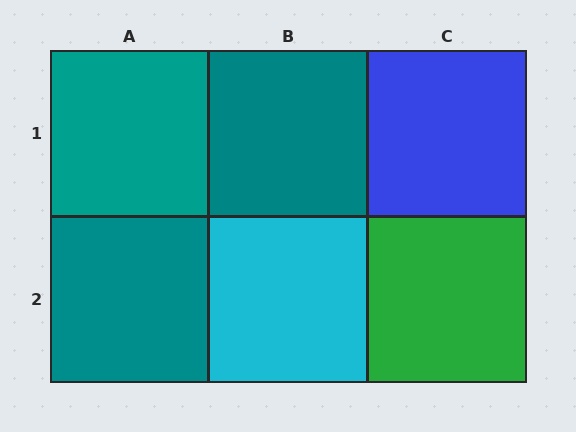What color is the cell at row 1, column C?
Blue.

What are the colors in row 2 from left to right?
Teal, cyan, green.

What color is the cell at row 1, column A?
Teal.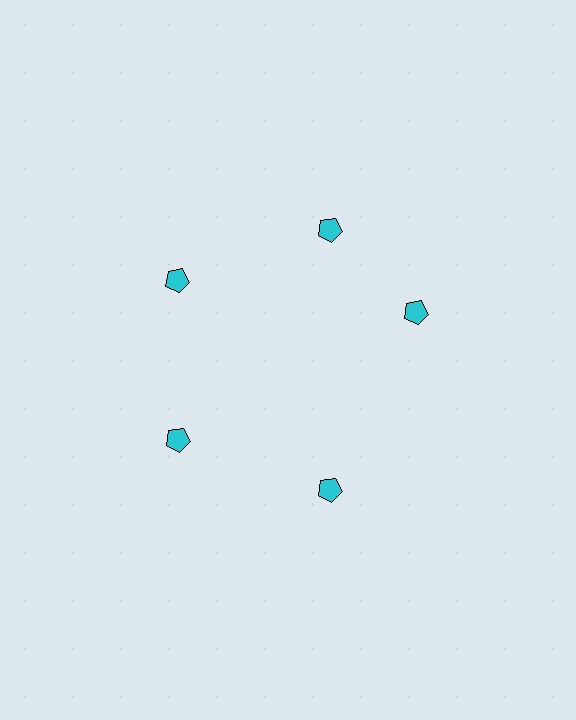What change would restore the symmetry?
The symmetry would be restored by rotating it back into even spacing with its neighbors so that all 5 pentagons sit at equal angles and equal distance from the center.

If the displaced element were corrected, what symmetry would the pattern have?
It would have 5-fold rotational symmetry — the pattern would map onto itself every 72 degrees.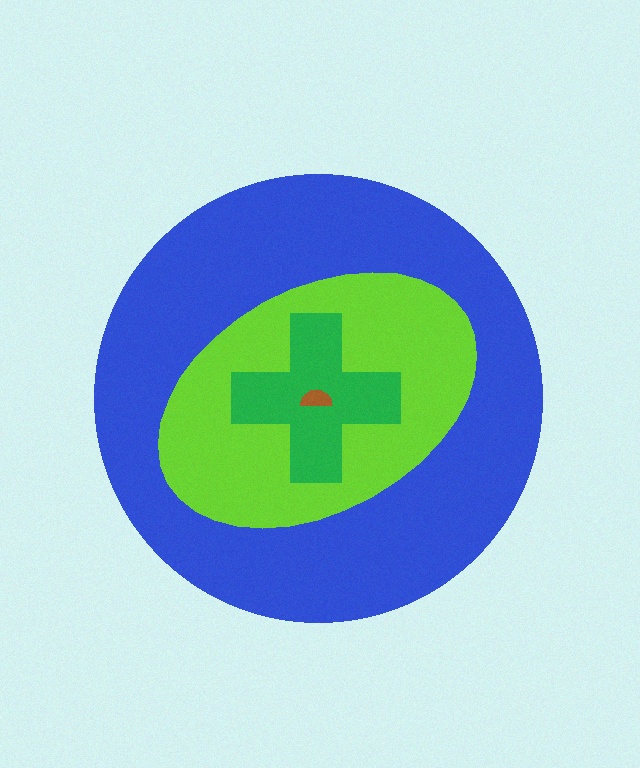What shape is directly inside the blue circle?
The lime ellipse.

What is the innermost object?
The brown semicircle.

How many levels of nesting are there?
4.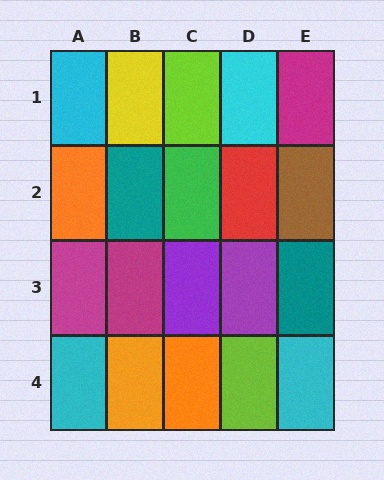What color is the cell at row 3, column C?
Purple.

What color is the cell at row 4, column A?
Cyan.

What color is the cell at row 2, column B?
Teal.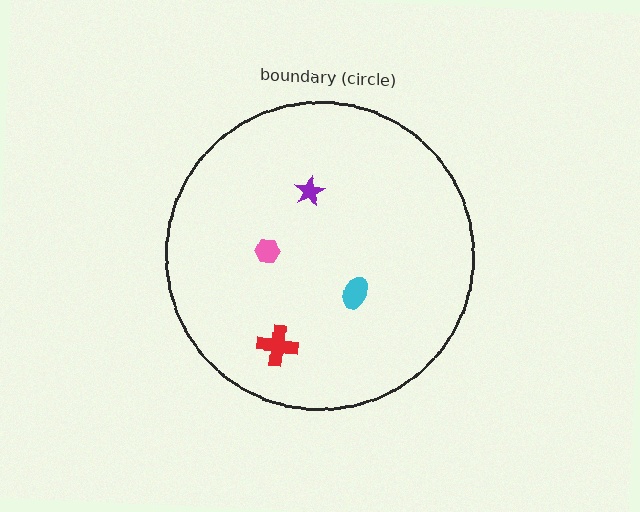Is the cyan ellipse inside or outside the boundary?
Inside.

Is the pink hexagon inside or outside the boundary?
Inside.